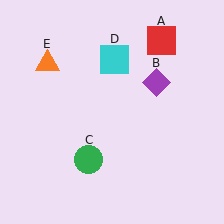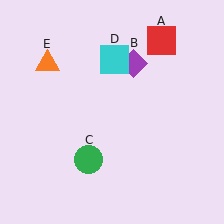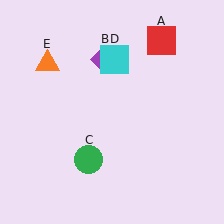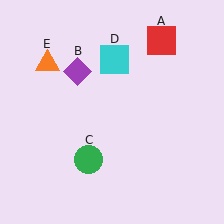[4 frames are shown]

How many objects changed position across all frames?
1 object changed position: purple diamond (object B).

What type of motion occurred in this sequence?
The purple diamond (object B) rotated counterclockwise around the center of the scene.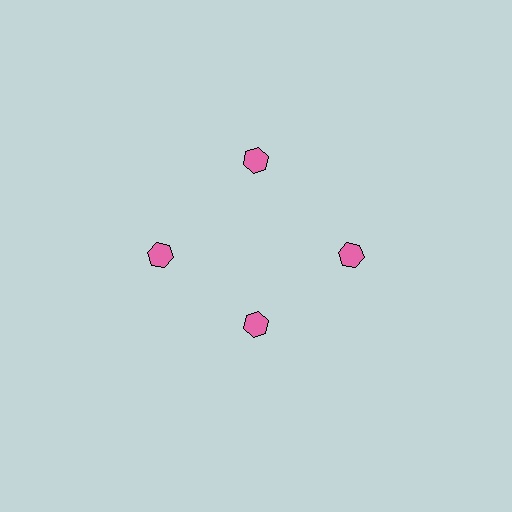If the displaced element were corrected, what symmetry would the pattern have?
It would have 4-fold rotational symmetry — the pattern would map onto itself every 90 degrees.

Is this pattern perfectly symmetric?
No. The 4 pink hexagons are arranged in a ring, but one element near the 6 o'clock position is pulled inward toward the center, breaking the 4-fold rotational symmetry.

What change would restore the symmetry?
The symmetry would be restored by moving it outward, back onto the ring so that all 4 hexagons sit at equal angles and equal distance from the center.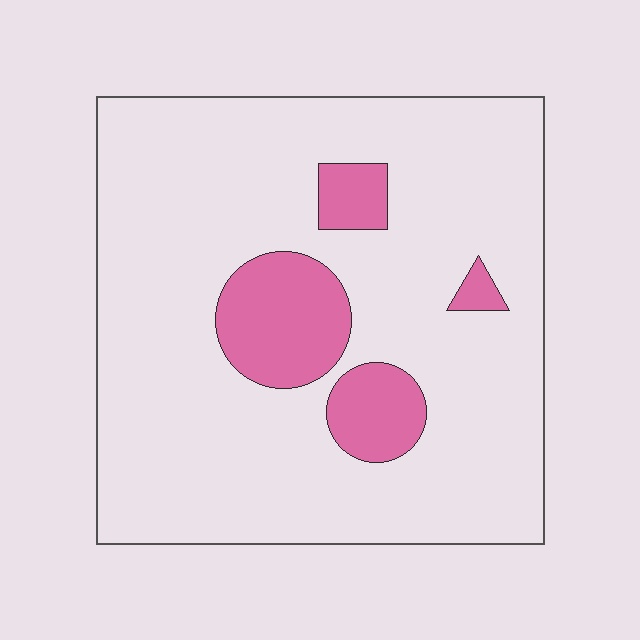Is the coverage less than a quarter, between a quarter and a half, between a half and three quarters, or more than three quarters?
Less than a quarter.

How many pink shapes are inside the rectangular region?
4.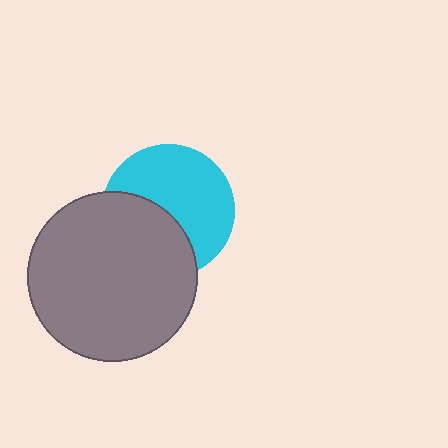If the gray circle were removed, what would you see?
You would see the complete cyan circle.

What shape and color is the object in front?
The object in front is a gray circle.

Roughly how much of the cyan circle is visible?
About half of it is visible (roughly 59%).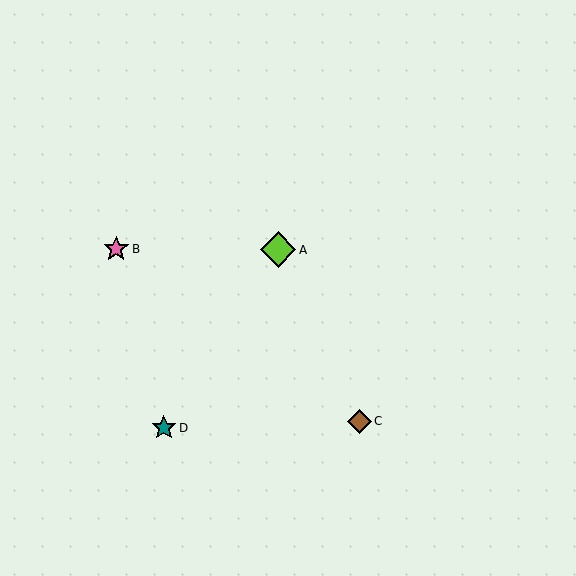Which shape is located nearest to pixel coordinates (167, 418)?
The teal star (labeled D) at (164, 428) is nearest to that location.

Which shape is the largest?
The lime diamond (labeled A) is the largest.